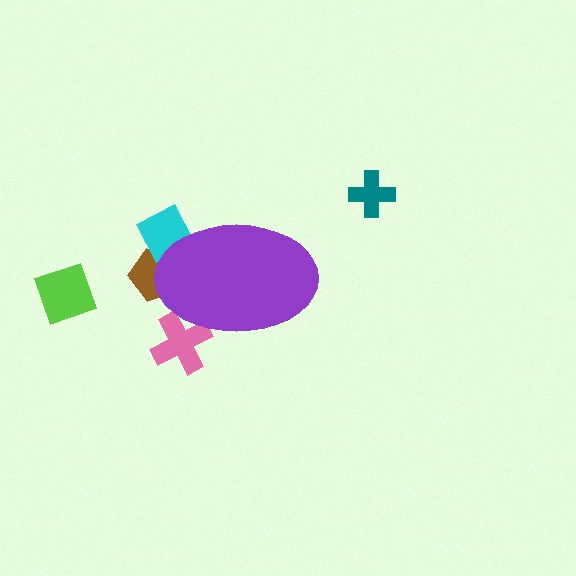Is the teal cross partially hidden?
No, the teal cross is fully visible.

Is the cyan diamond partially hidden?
Yes, the cyan diamond is partially hidden behind the purple ellipse.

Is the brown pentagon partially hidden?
Yes, the brown pentagon is partially hidden behind the purple ellipse.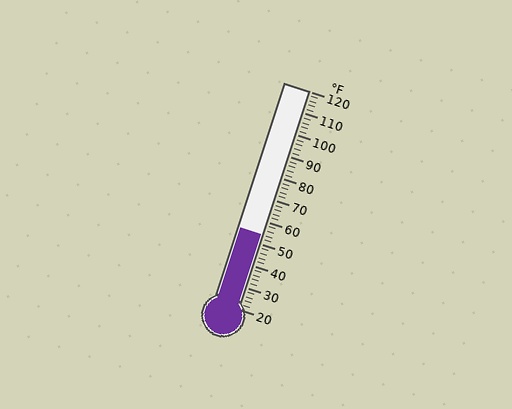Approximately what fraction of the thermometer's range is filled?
The thermometer is filled to approximately 35% of its range.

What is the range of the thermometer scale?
The thermometer scale ranges from 20°F to 120°F.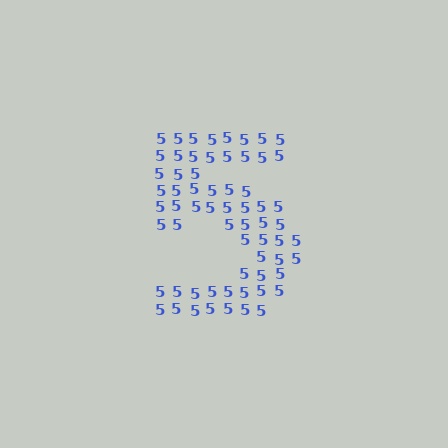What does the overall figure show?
The overall figure shows the digit 5.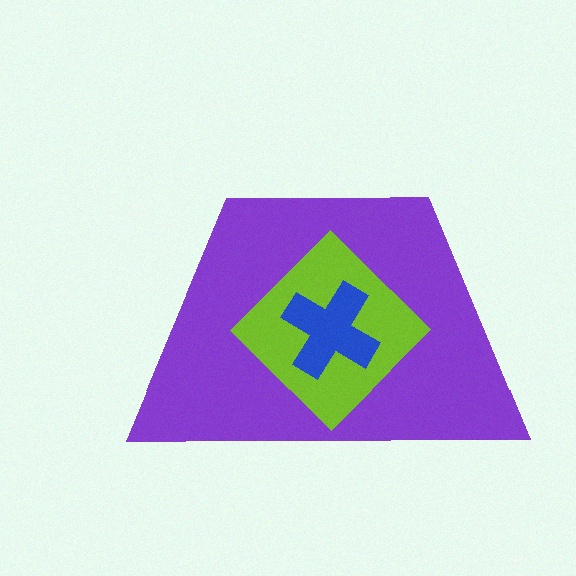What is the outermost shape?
The purple trapezoid.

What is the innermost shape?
The blue cross.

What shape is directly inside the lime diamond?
The blue cross.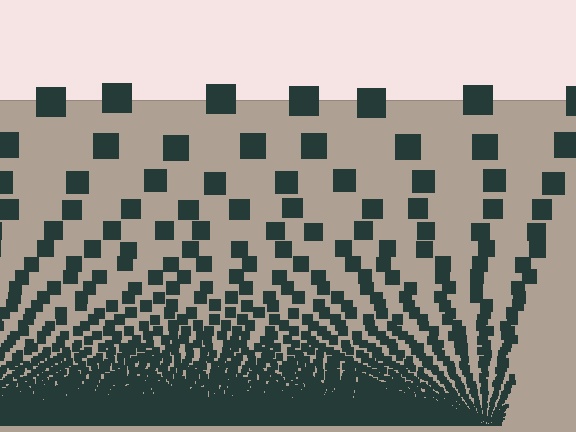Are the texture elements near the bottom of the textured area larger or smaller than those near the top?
Smaller. The gradient is inverted — elements near the bottom are smaller and denser.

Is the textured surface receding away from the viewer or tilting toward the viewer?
The surface appears to tilt toward the viewer. Texture elements get larger and sparser toward the top.